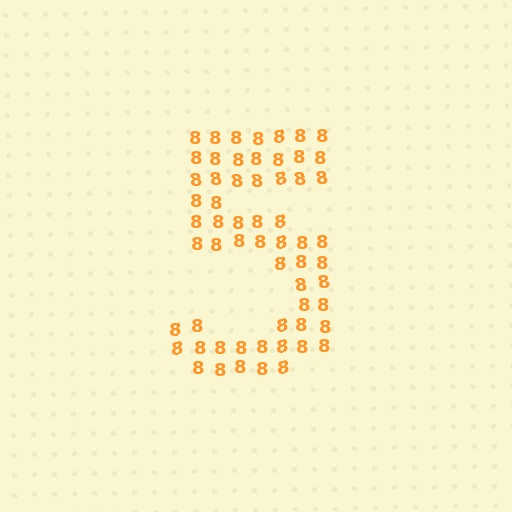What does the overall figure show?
The overall figure shows the digit 5.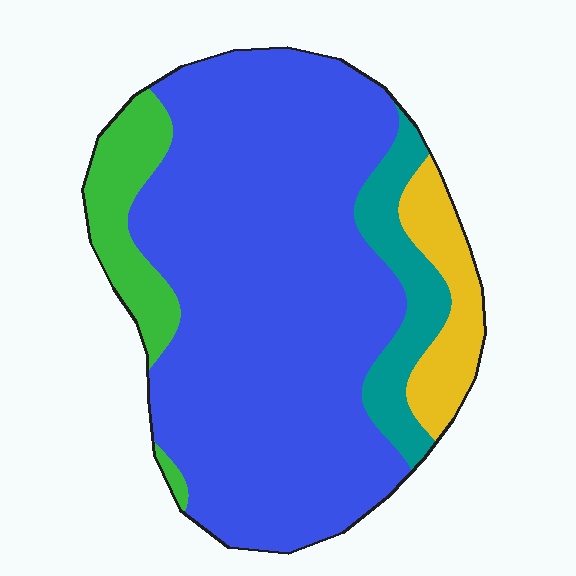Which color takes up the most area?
Blue, at roughly 70%.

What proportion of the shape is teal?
Teal covers around 10% of the shape.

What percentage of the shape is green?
Green covers about 10% of the shape.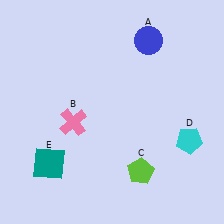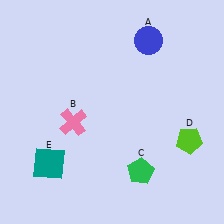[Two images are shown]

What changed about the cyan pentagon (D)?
In Image 1, D is cyan. In Image 2, it changed to lime.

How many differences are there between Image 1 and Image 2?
There are 2 differences between the two images.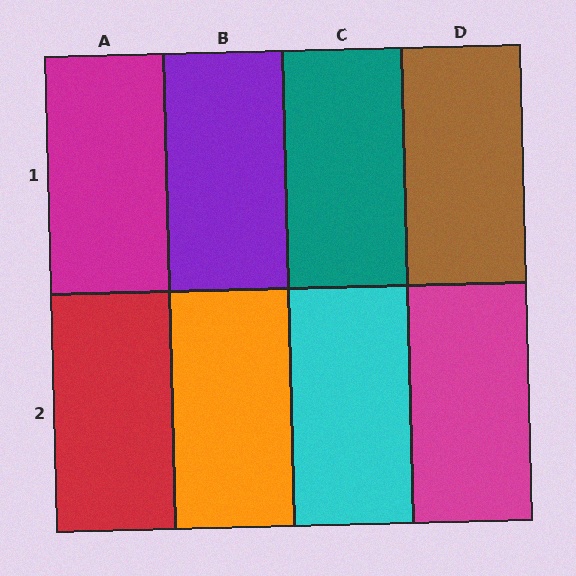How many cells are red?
1 cell is red.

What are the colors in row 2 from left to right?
Red, orange, cyan, magenta.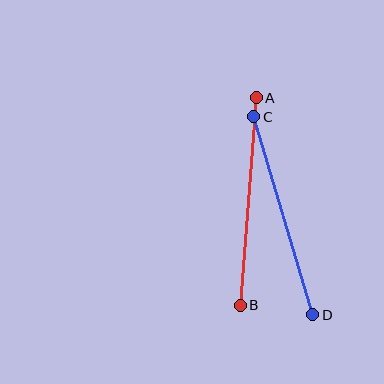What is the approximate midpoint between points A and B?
The midpoint is at approximately (248, 202) pixels.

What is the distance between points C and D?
The distance is approximately 207 pixels.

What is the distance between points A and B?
The distance is approximately 208 pixels.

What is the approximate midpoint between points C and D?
The midpoint is at approximately (283, 216) pixels.